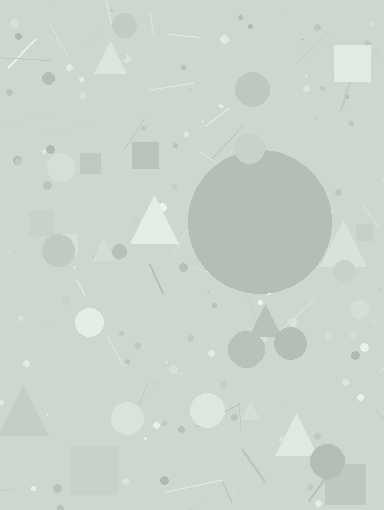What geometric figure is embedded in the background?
A circle is embedded in the background.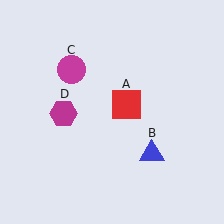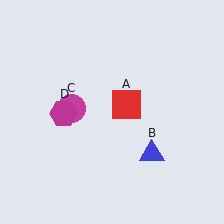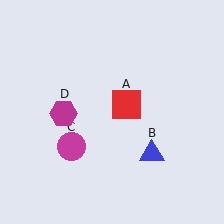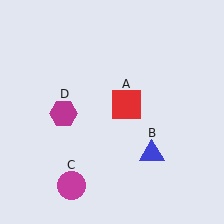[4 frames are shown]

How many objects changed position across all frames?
1 object changed position: magenta circle (object C).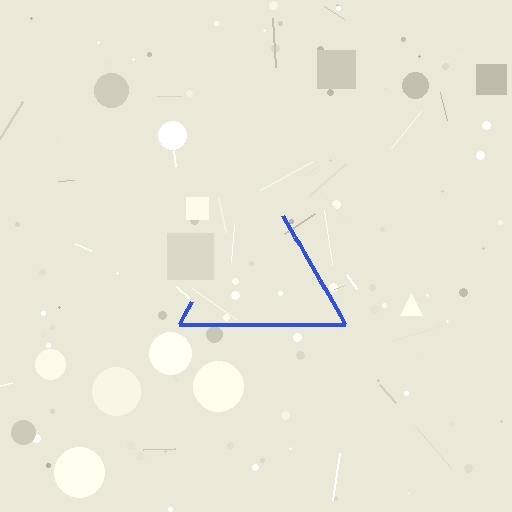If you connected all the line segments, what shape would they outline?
They would outline a triangle.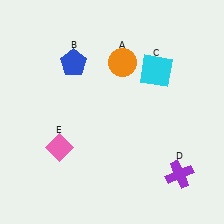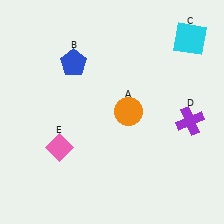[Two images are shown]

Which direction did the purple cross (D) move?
The purple cross (D) moved up.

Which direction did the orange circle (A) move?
The orange circle (A) moved down.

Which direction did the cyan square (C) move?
The cyan square (C) moved right.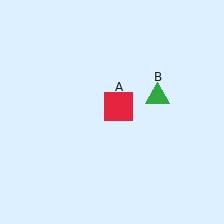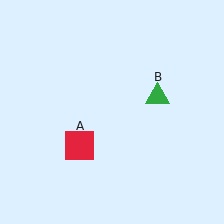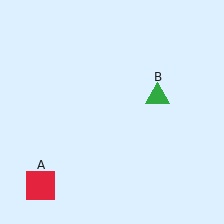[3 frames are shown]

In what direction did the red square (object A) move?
The red square (object A) moved down and to the left.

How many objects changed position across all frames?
1 object changed position: red square (object A).